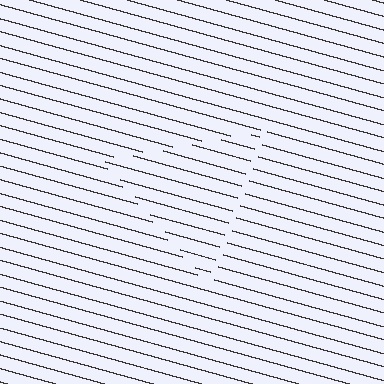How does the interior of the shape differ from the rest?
The interior of the shape contains the same grating, shifted by half a period — the contour is defined by the phase discontinuity where line-ends from the inner and outer gratings abut.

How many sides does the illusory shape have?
3 sides — the line-ends trace a triangle.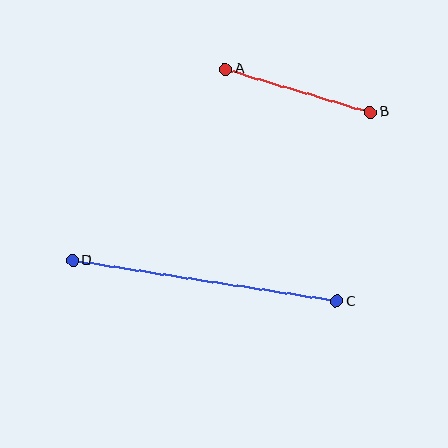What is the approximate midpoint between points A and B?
The midpoint is at approximately (298, 91) pixels.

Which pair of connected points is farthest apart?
Points C and D are farthest apart.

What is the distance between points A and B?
The distance is approximately 151 pixels.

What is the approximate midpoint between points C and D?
The midpoint is at approximately (205, 281) pixels.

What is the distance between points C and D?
The distance is approximately 268 pixels.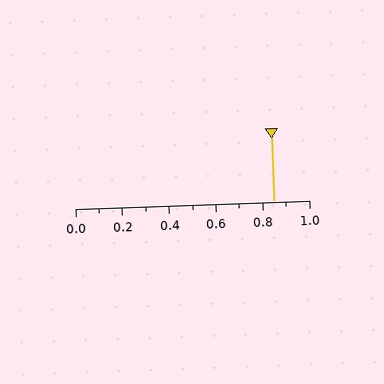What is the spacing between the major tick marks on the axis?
The major ticks are spaced 0.2 apart.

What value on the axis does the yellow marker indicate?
The marker indicates approximately 0.85.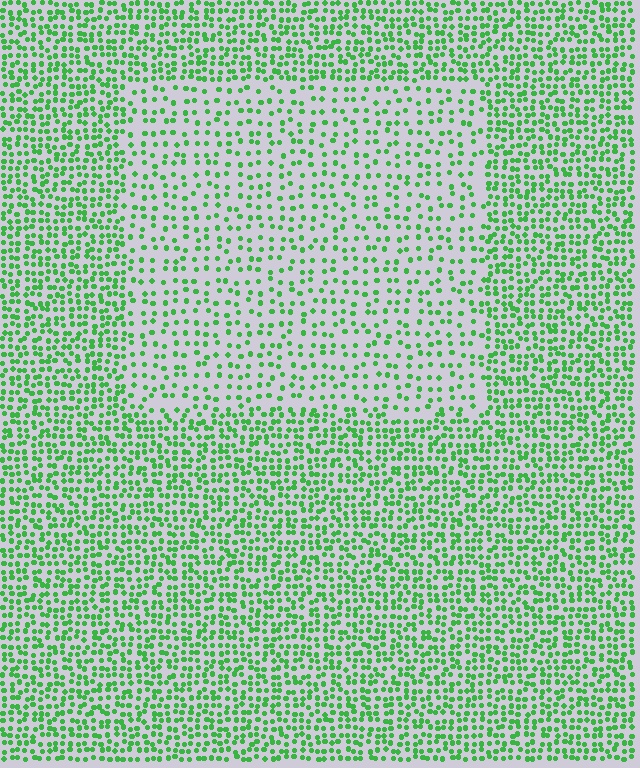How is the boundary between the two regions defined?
The boundary is defined by a change in element density (approximately 2.0x ratio). All elements are the same color, size, and shape.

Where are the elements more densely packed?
The elements are more densely packed outside the rectangle boundary.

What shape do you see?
I see a rectangle.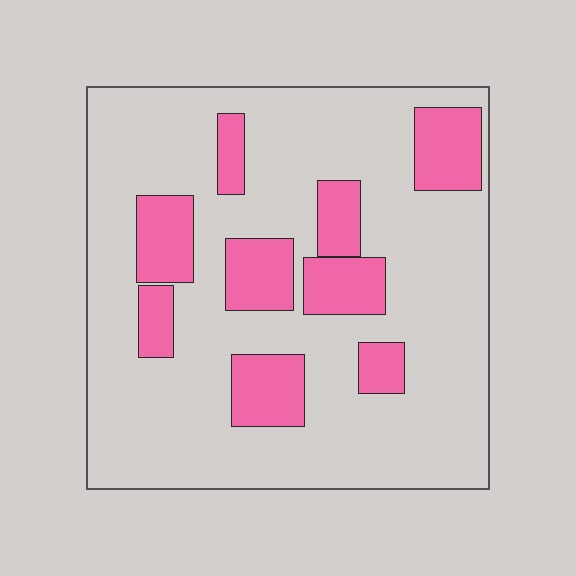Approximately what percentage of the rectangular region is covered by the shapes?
Approximately 25%.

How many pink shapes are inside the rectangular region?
9.